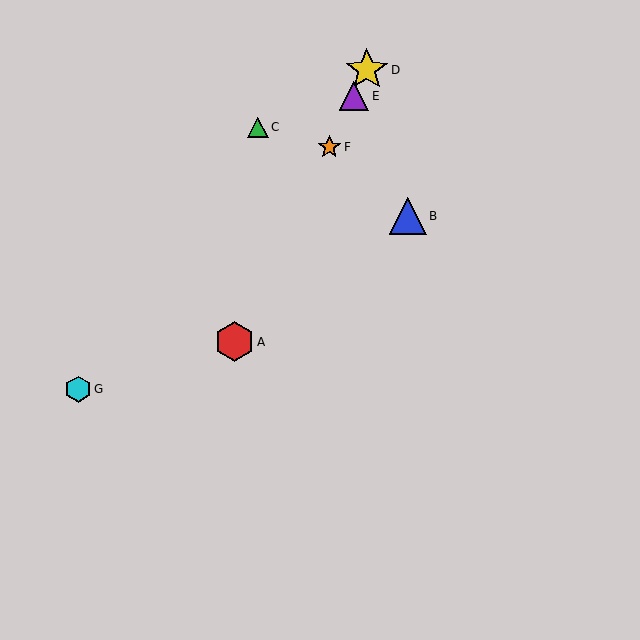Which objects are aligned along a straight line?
Objects A, D, E, F are aligned along a straight line.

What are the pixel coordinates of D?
Object D is at (367, 70).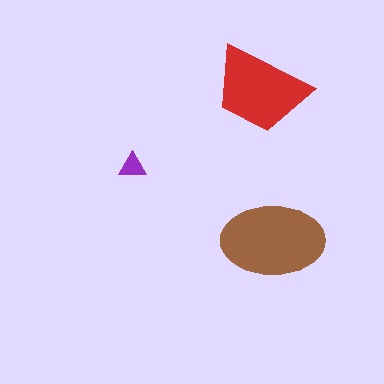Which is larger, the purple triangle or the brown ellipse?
The brown ellipse.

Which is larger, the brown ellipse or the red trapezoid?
The brown ellipse.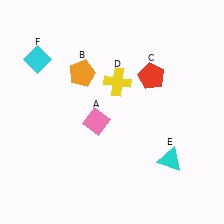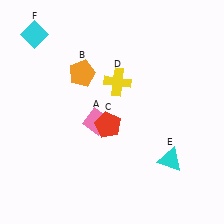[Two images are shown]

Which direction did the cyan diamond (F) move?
The cyan diamond (F) moved up.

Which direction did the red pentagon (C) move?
The red pentagon (C) moved down.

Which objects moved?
The objects that moved are: the red pentagon (C), the cyan diamond (F).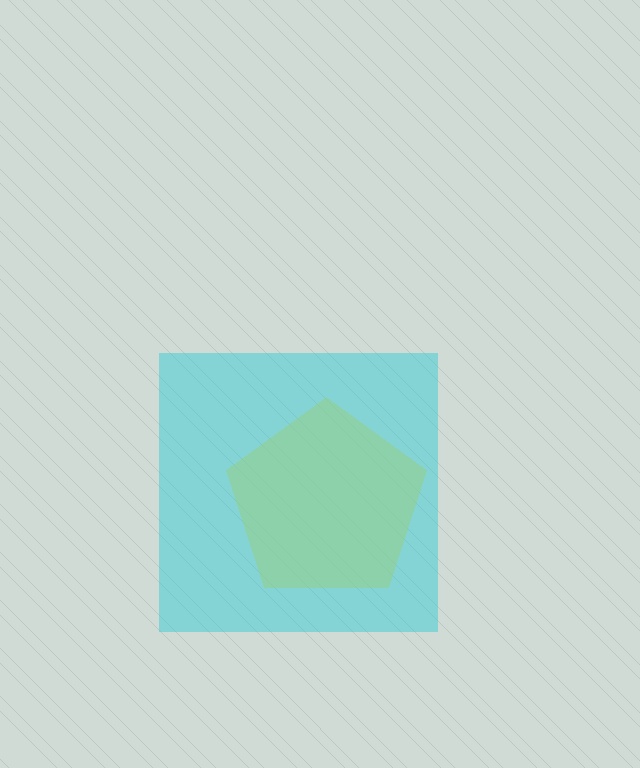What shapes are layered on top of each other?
The layered shapes are: a yellow pentagon, a cyan square.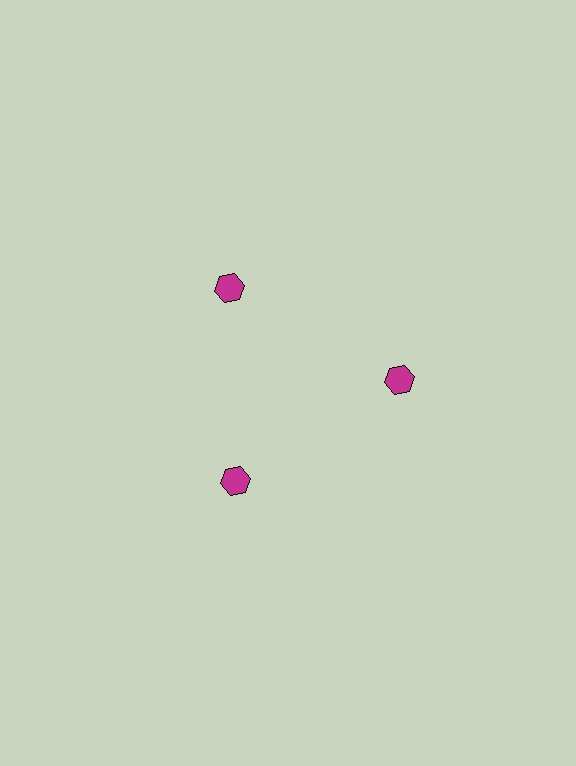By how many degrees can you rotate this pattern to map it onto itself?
The pattern maps onto itself every 120 degrees of rotation.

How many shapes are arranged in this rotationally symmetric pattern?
There are 3 shapes, arranged in 3 groups of 1.